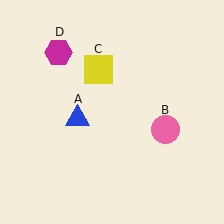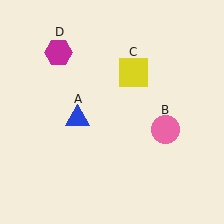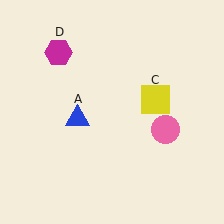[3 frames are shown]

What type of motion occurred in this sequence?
The yellow square (object C) rotated clockwise around the center of the scene.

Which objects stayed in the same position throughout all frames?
Blue triangle (object A) and pink circle (object B) and magenta hexagon (object D) remained stationary.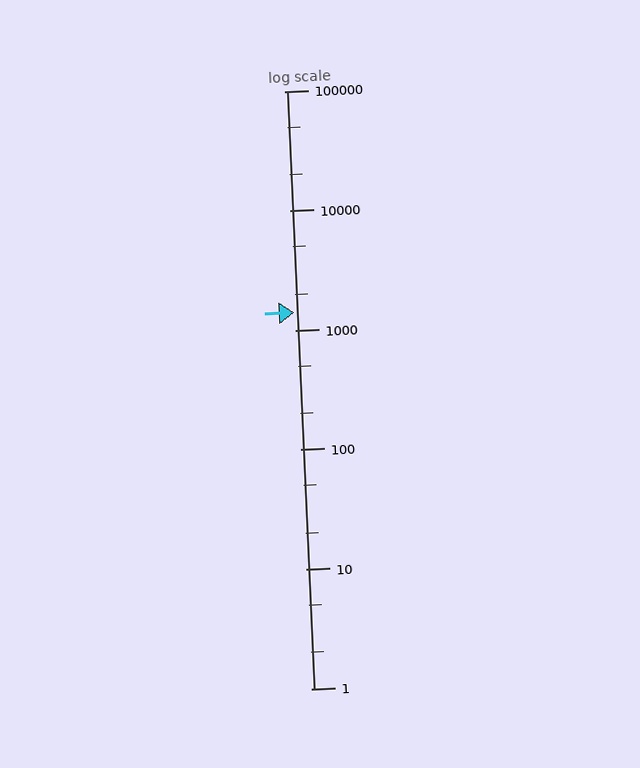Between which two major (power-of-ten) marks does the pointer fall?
The pointer is between 1000 and 10000.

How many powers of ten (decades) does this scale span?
The scale spans 5 decades, from 1 to 100000.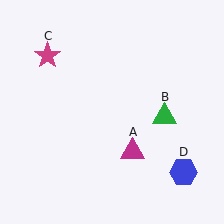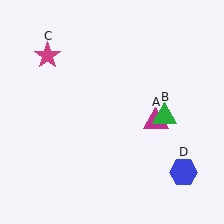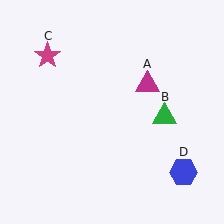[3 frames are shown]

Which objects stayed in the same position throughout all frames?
Green triangle (object B) and magenta star (object C) and blue hexagon (object D) remained stationary.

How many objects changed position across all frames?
1 object changed position: magenta triangle (object A).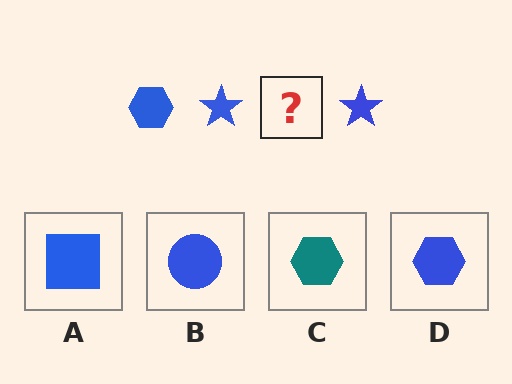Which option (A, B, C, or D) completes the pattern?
D.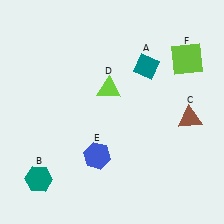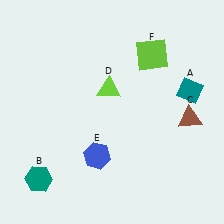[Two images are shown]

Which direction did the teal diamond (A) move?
The teal diamond (A) moved right.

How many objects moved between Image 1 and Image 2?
2 objects moved between the two images.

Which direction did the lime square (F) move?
The lime square (F) moved left.